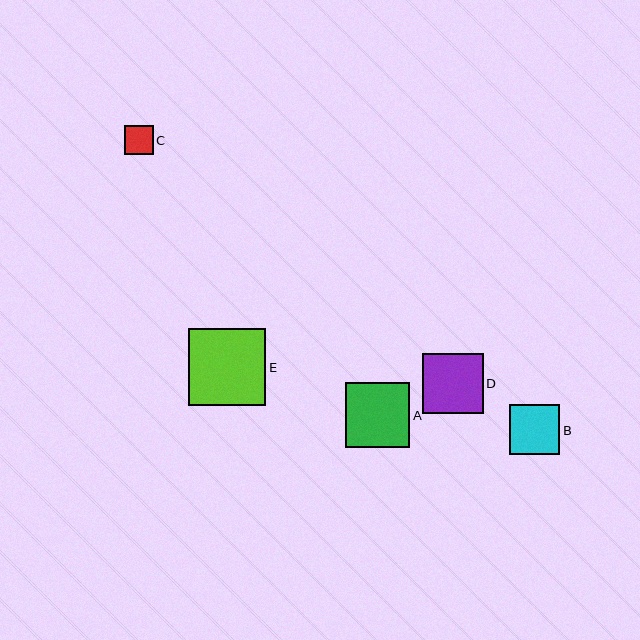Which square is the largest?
Square E is the largest with a size of approximately 77 pixels.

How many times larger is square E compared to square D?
Square E is approximately 1.3 times the size of square D.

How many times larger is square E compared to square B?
Square E is approximately 1.5 times the size of square B.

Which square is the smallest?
Square C is the smallest with a size of approximately 29 pixels.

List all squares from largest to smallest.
From largest to smallest: E, A, D, B, C.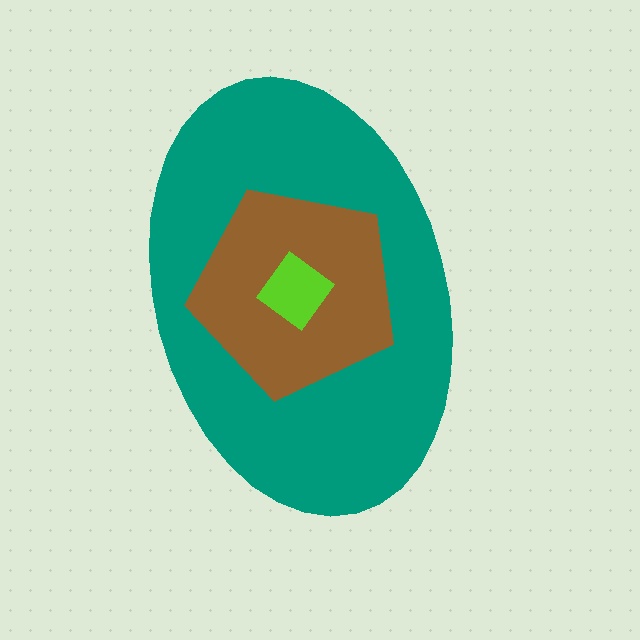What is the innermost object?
The lime diamond.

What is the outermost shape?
The teal ellipse.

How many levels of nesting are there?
3.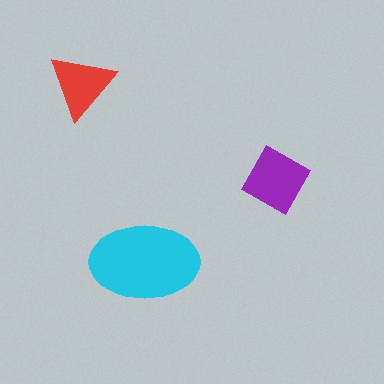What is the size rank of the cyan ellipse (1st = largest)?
1st.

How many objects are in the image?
There are 3 objects in the image.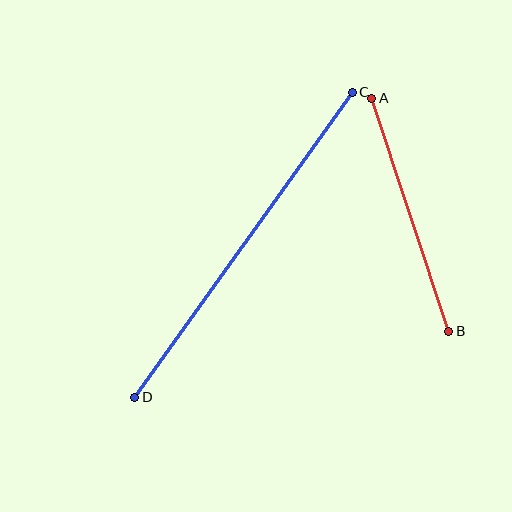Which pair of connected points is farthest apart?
Points C and D are farthest apart.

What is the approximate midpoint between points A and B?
The midpoint is at approximately (410, 215) pixels.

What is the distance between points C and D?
The distance is approximately 375 pixels.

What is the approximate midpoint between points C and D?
The midpoint is at approximately (244, 245) pixels.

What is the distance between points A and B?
The distance is approximately 245 pixels.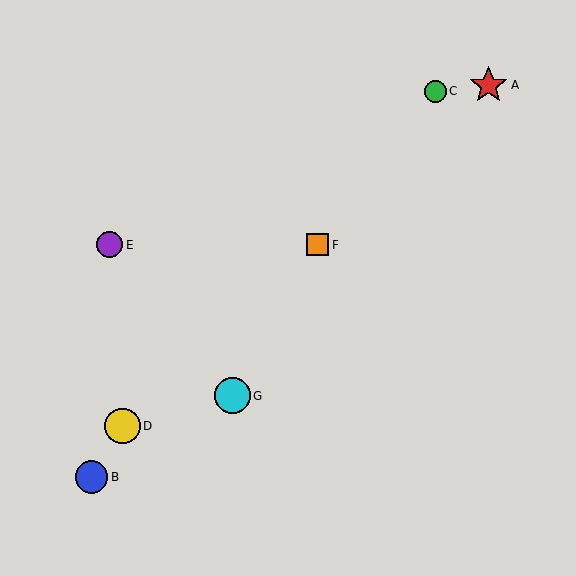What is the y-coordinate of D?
Object D is at y≈426.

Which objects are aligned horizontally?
Objects E, F are aligned horizontally.